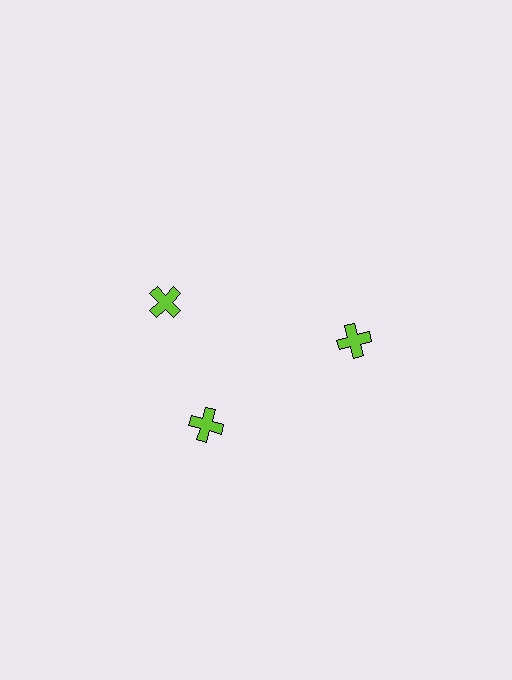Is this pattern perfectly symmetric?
No. The 3 lime crosses are arranged in a ring, but one element near the 11 o'clock position is rotated out of alignment along the ring, breaking the 3-fold rotational symmetry.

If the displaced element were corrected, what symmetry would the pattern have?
It would have 3-fold rotational symmetry — the pattern would map onto itself every 120 degrees.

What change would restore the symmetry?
The symmetry would be restored by rotating it back into even spacing with its neighbors so that all 3 crosses sit at equal angles and equal distance from the center.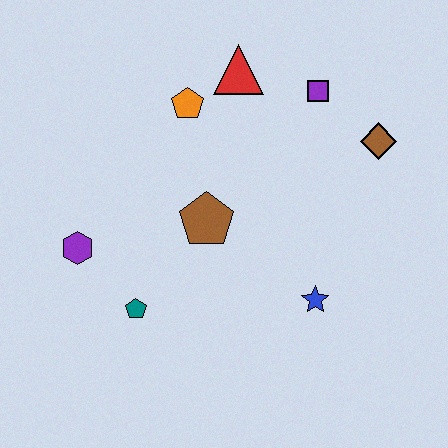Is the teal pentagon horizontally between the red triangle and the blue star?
No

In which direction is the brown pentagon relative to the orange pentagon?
The brown pentagon is below the orange pentagon.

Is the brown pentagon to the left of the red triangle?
Yes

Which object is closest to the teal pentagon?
The purple hexagon is closest to the teal pentagon.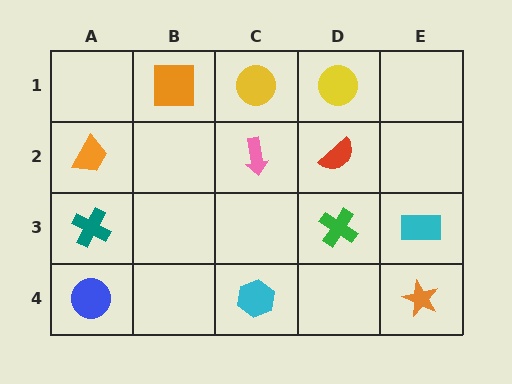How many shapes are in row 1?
3 shapes.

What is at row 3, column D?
A green cross.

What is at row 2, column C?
A pink arrow.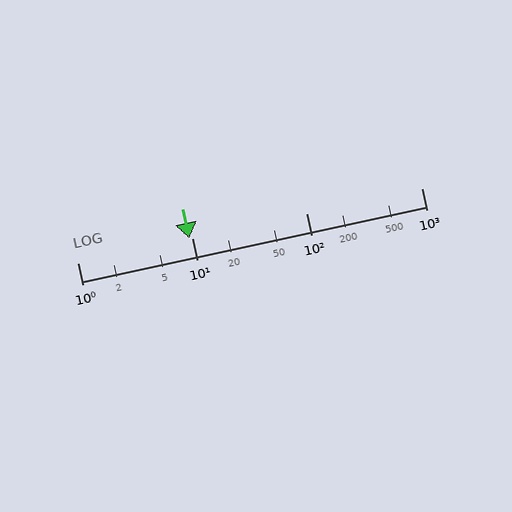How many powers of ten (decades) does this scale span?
The scale spans 3 decades, from 1 to 1000.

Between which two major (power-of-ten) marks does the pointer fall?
The pointer is between 1 and 10.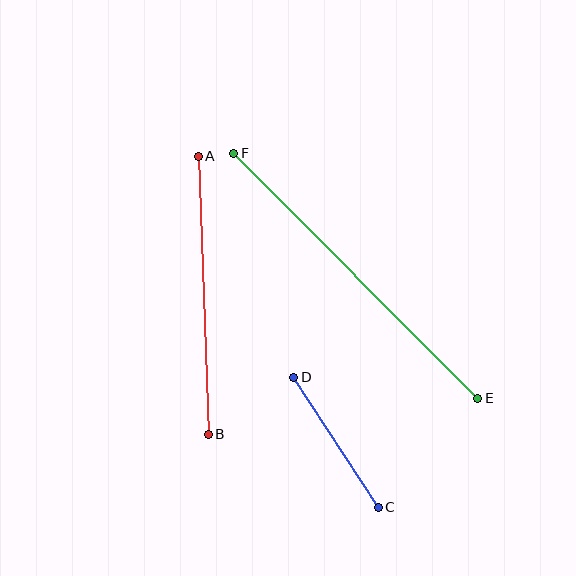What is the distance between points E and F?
The distance is approximately 346 pixels.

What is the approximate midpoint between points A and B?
The midpoint is at approximately (203, 295) pixels.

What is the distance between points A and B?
The distance is approximately 279 pixels.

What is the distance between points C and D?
The distance is approximately 155 pixels.